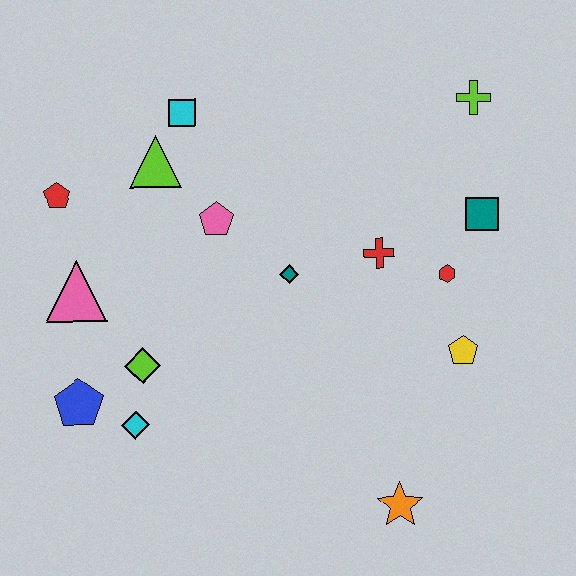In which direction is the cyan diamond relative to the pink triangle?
The cyan diamond is below the pink triangle.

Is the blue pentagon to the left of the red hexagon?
Yes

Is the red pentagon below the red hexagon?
No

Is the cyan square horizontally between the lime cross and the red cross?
No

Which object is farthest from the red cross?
The blue pentagon is farthest from the red cross.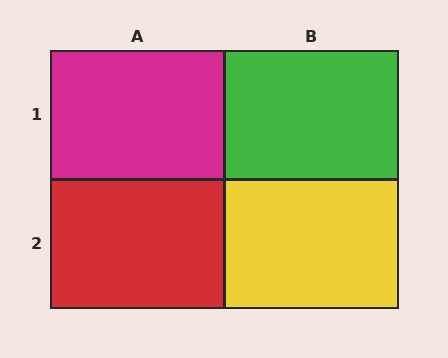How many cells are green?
1 cell is green.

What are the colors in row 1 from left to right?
Magenta, green.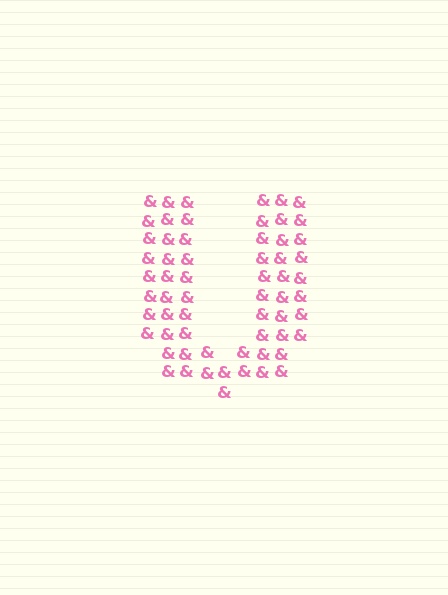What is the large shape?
The large shape is the letter U.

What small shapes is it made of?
It is made of small ampersands.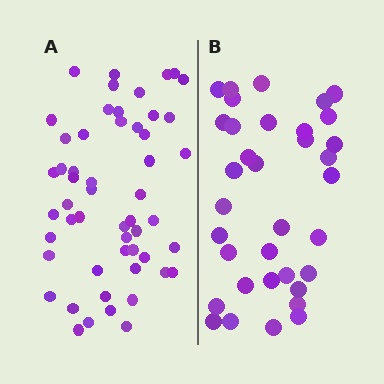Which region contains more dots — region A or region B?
Region A (the left region) has more dots.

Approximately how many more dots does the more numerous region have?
Region A has approximately 20 more dots than region B.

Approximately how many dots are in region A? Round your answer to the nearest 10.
About 50 dots. (The exact count is 53, which rounds to 50.)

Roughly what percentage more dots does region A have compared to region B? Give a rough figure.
About 50% more.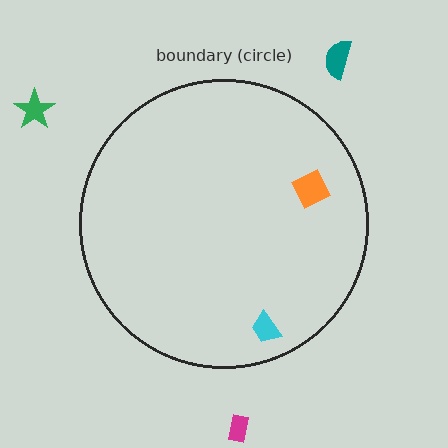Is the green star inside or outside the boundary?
Outside.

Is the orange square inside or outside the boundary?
Inside.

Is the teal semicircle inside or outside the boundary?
Outside.